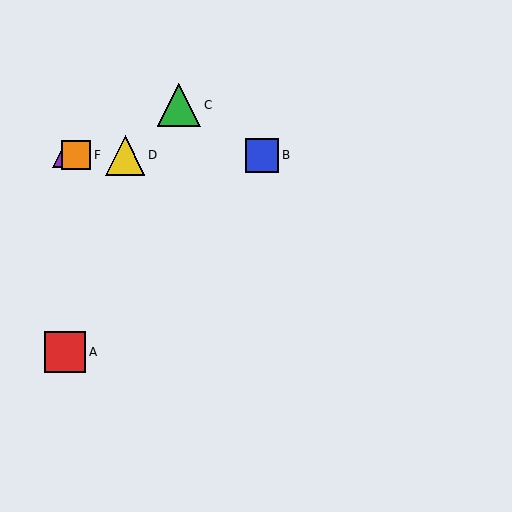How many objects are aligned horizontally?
4 objects (B, D, E, F) are aligned horizontally.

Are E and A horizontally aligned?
No, E is at y≈155 and A is at y≈352.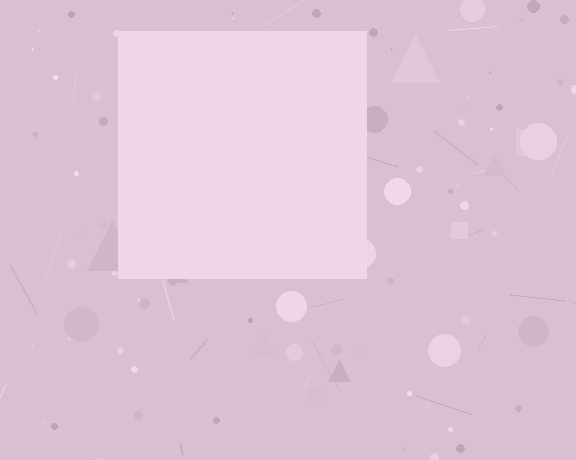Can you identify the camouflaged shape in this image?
The camouflaged shape is a square.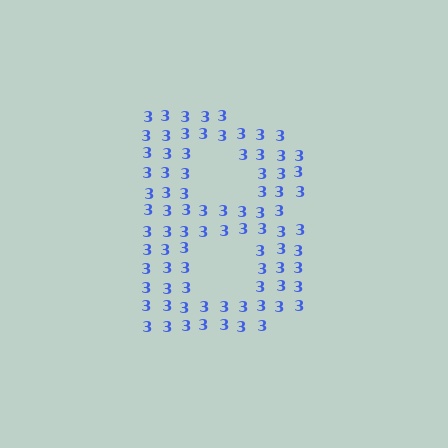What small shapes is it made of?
It is made of small digit 3's.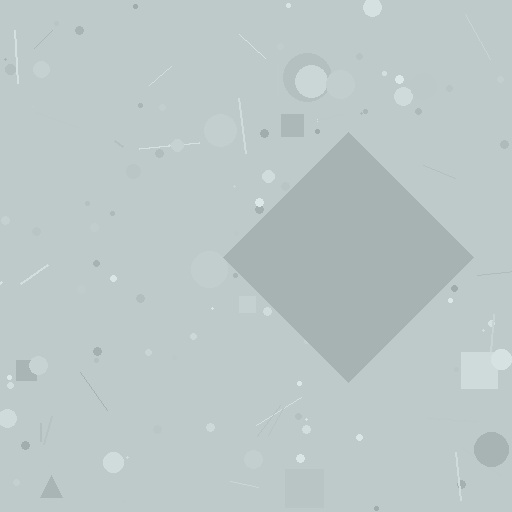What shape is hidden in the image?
A diamond is hidden in the image.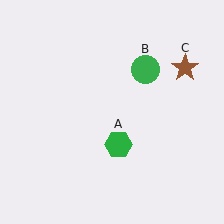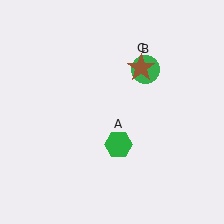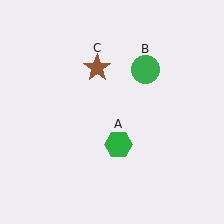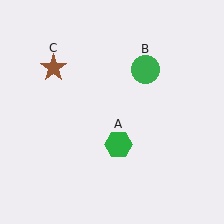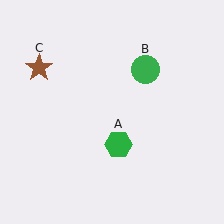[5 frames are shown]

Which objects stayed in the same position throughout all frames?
Green hexagon (object A) and green circle (object B) remained stationary.